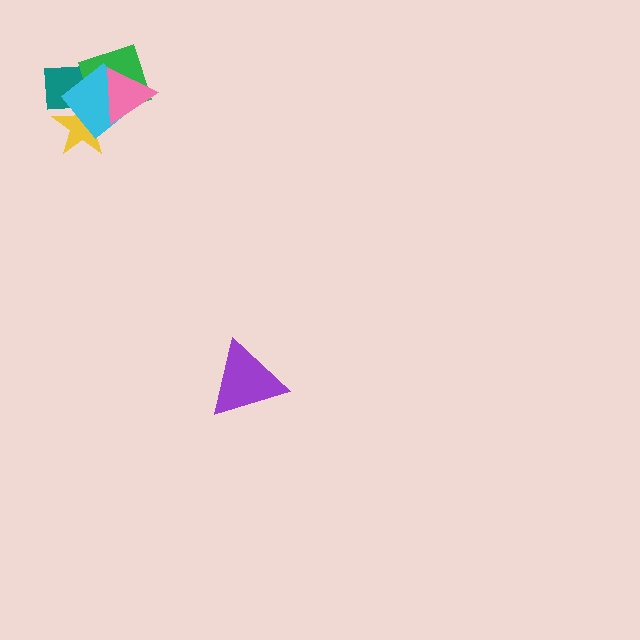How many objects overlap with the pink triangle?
4 objects overlap with the pink triangle.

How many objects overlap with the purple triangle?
0 objects overlap with the purple triangle.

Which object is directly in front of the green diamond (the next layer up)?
The cyan diamond is directly in front of the green diamond.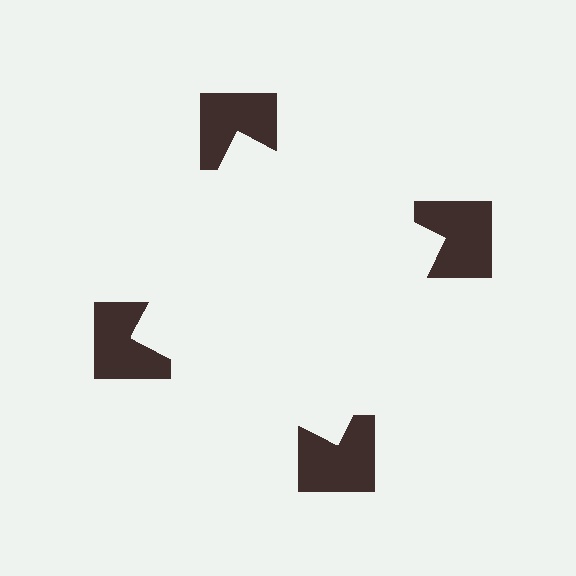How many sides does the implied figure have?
4 sides.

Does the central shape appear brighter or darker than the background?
It typically appears slightly brighter than the background, even though no actual brightness change is drawn.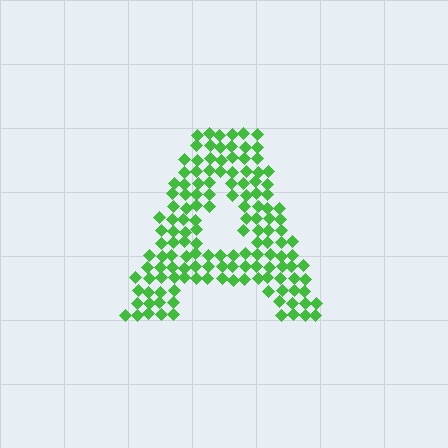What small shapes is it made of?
It is made of small diamonds.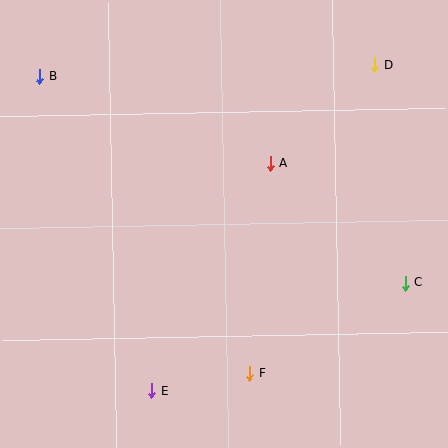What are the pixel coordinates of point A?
Point A is at (270, 163).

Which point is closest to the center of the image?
Point A at (270, 163) is closest to the center.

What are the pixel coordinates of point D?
Point D is at (375, 65).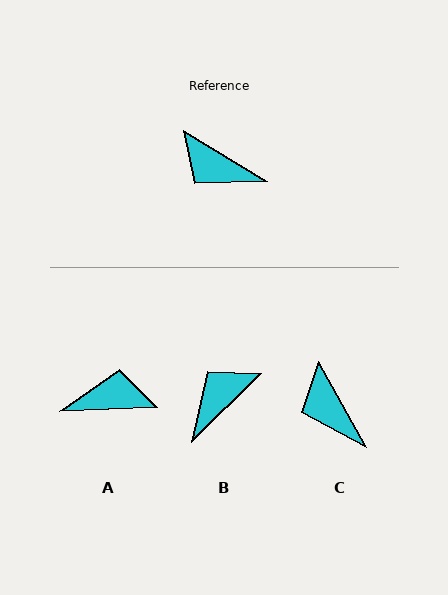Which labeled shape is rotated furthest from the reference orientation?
A, about 147 degrees away.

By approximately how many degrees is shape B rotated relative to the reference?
Approximately 104 degrees clockwise.